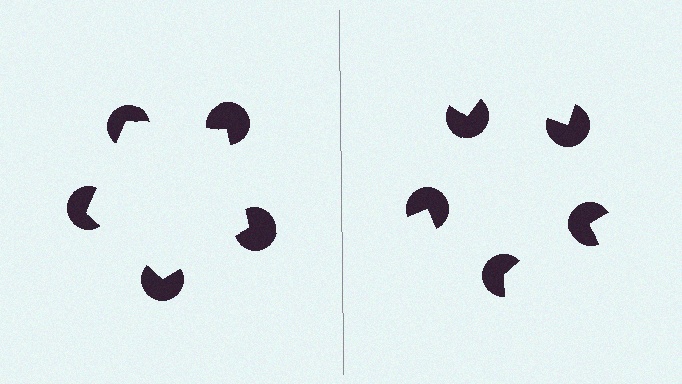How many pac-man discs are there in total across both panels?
10 — 5 on each side.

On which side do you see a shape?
An illusory pentagon appears on the left side. On the right side the wedge cuts are rotated, so no coherent shape forms.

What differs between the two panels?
The pac-man discs are positioned identically on both sides; only the wedge orientations differ. On the left they align to a pentagon; on the right they are misaligned.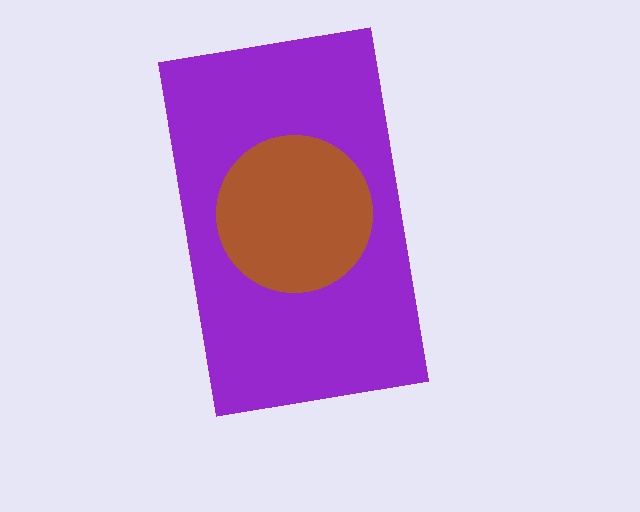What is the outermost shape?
The purple rectangle.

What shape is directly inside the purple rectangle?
The brown circle.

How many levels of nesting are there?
2.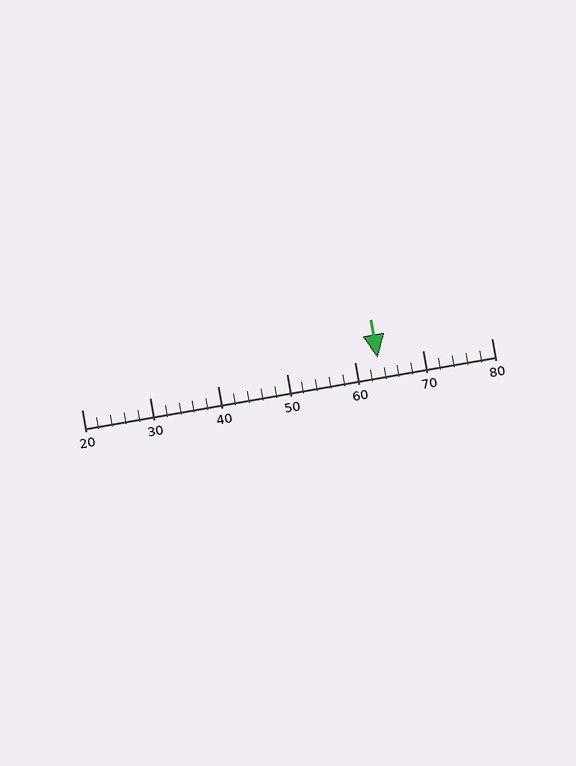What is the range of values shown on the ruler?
The ruler shows values from 20 to 80.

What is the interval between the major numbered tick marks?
The major tick marks are spaced 10 units apart.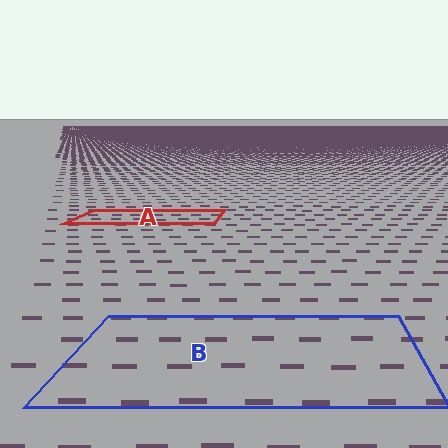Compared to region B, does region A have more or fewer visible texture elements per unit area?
Region A has more texture elements per unit area — they are packed more densely because it is farther away.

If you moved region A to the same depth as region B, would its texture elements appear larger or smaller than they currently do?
They would appear larger. At a closer depth, the same texture elements are projected at a bigger on-screen size.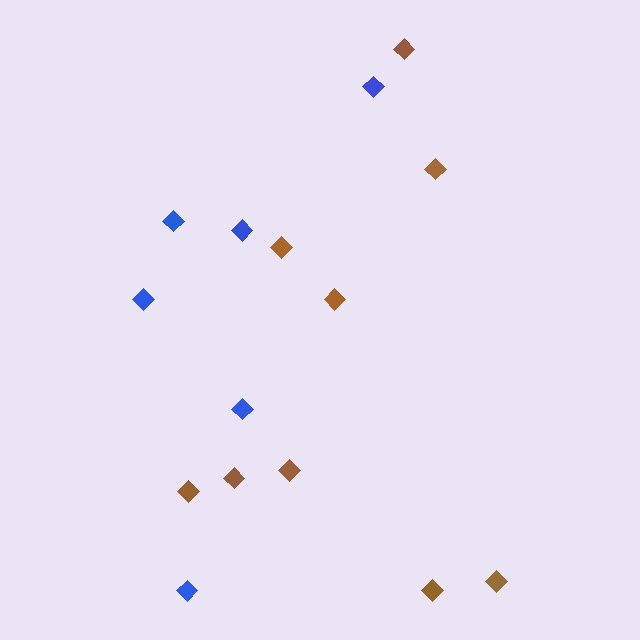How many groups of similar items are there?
There are 2 groups: one group of blue diamonds (6) and one group of brown diamonds (9).